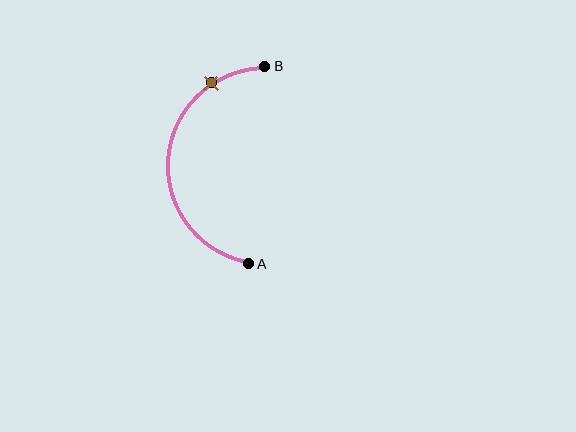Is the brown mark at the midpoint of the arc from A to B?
No. The brown mark lies on the arc but is closer to endpoint B. The arc midpoint would be at the point on the curve equidistant along the arc from both A and B.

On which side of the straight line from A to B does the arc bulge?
The arc bulges to the left of the straight line connecting A and B.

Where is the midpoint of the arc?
The arc midpoint is the point on the curve farthest from the straight line joining A and B. It sits to the left of that line.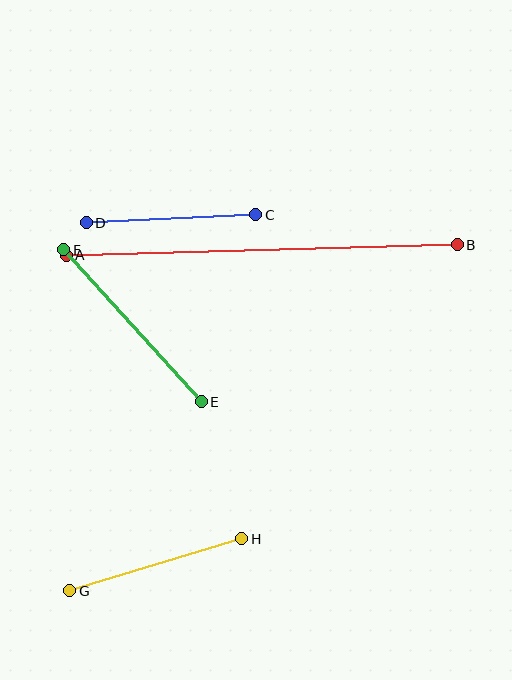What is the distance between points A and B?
The distance is approximately 392 pixels.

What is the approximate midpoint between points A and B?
The midpoint is at approximately (262, 250) pixels.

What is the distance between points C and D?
The distance is approximately 170 pixels.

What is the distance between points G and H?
The distance is approximately 180 pixels.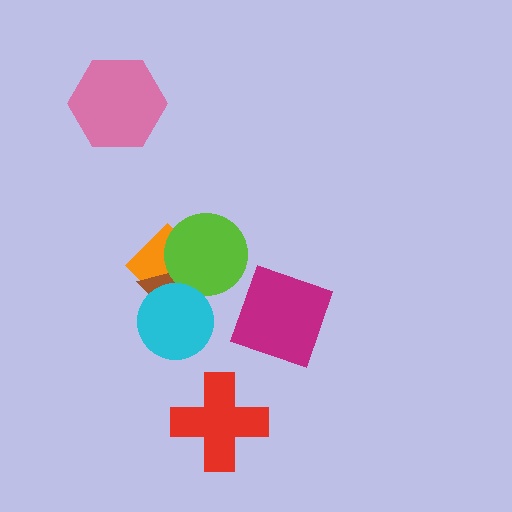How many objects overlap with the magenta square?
0 objects overlap with the magenta square.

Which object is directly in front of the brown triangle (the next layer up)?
The lime circle is directly in front of the brown triangle.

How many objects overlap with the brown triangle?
3 objects overlap with the brown triangle.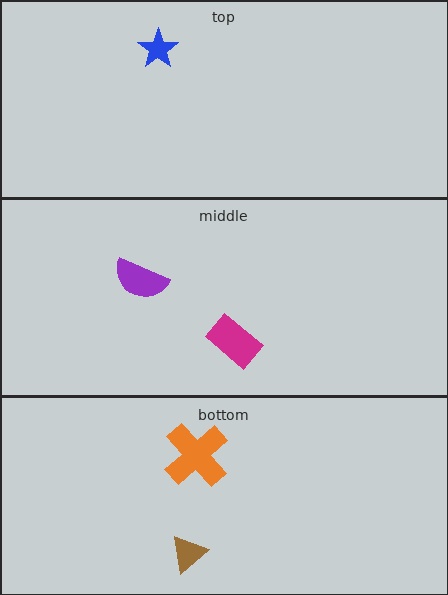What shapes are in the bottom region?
The orange cross, the brown triangle.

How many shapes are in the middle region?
2.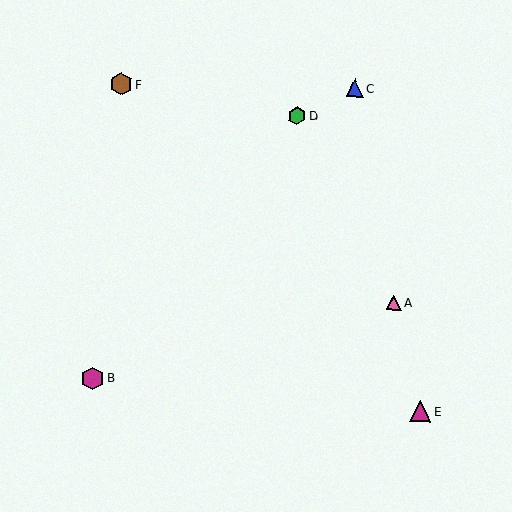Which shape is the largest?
The magenta hexagon (labeled B) is the largest.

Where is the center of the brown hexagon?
The center of the brown hexagon is at (121, 84).